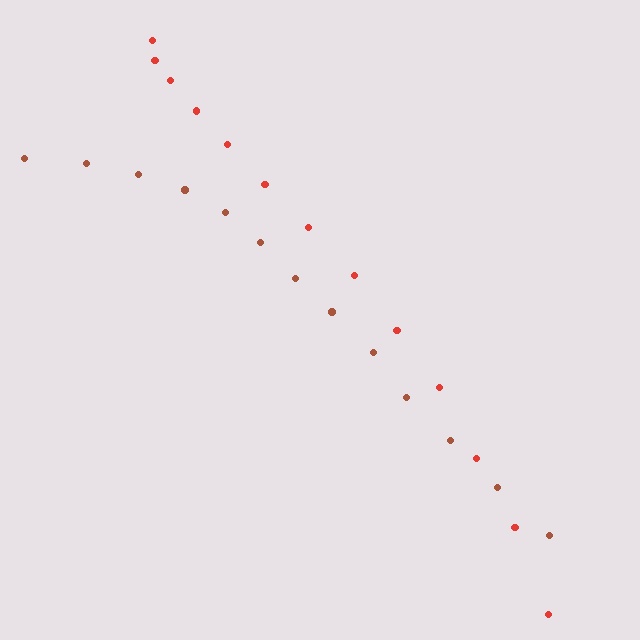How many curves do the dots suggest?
There are 2 distinct paths.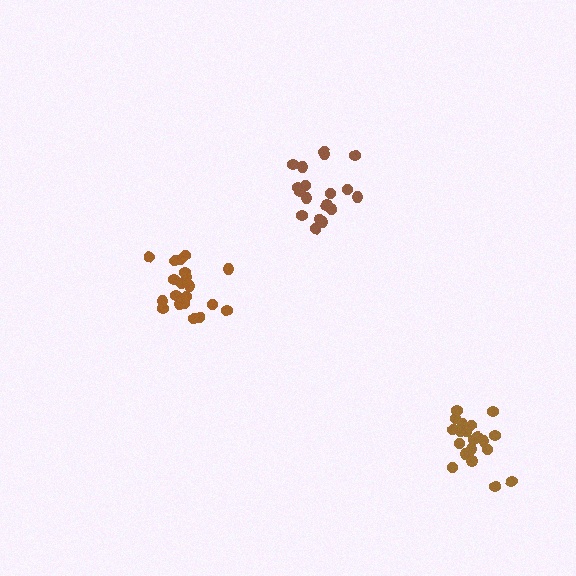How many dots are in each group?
Group 1: 21 dots, Group 2: 18 dots, Group 3: 20 dots (59 total).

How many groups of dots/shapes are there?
There are 3 groups.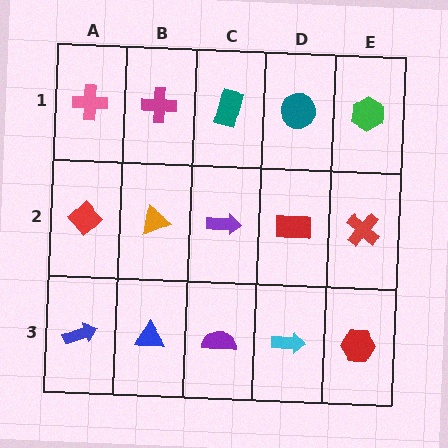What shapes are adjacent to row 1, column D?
A red rectangle (row 2, column D), a teal rectangle (row 1, column C), a green hexagon (row 1, column E).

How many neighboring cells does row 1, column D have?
3.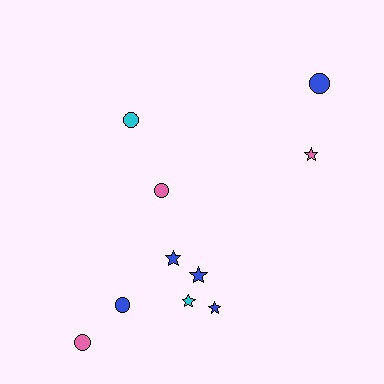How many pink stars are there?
There is 1 pink star.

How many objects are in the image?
There are 10 objects.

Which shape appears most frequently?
Star, with 5 objects.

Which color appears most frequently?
Blue, with 5 objects.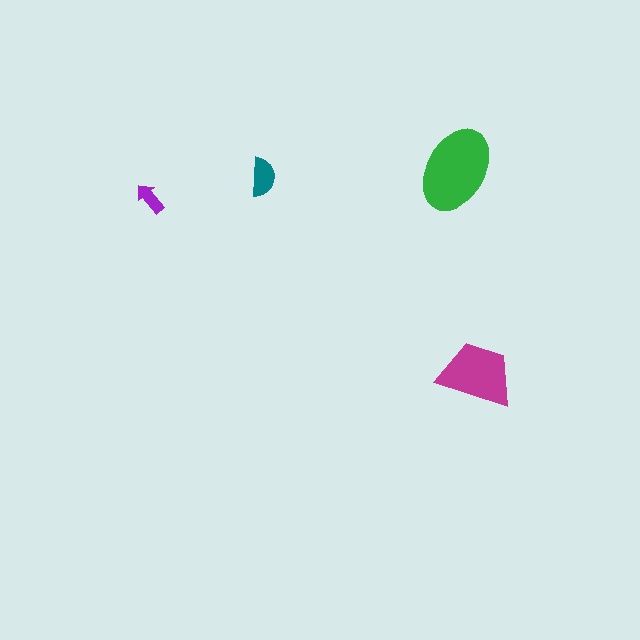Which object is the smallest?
The purple arrow.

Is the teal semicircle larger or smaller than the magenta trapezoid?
Smaller.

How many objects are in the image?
There are 4 objects in the image.